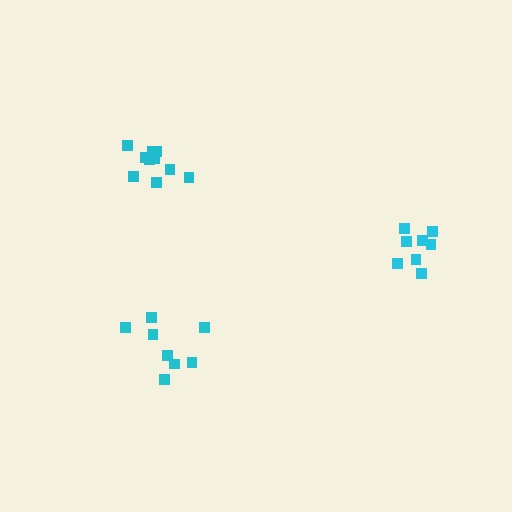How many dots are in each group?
Group 1: 10 dots, Group 2: 8 dots, Group 3: 8 dots (26 total).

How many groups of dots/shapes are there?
There are 3 groups.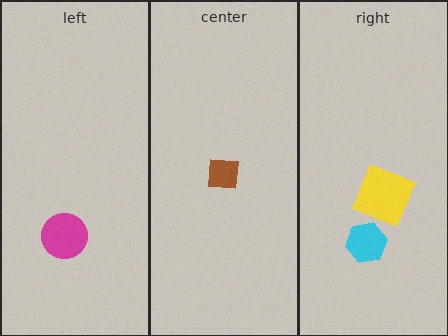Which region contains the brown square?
The center region.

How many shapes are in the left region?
1.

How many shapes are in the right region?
2.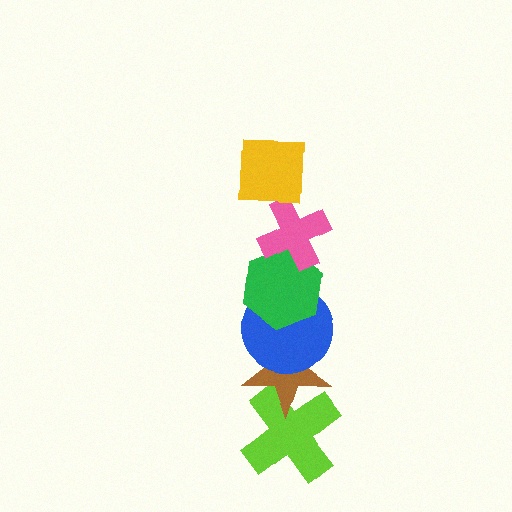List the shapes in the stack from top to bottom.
From top to bottom: the yellow square, the pink cross, the green hexagon, the blue circle, the brown star, the lime cross.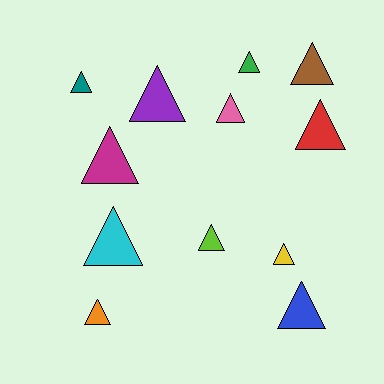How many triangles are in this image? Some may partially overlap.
There are 12 triangles.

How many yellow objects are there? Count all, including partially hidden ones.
There is 1 yellow object.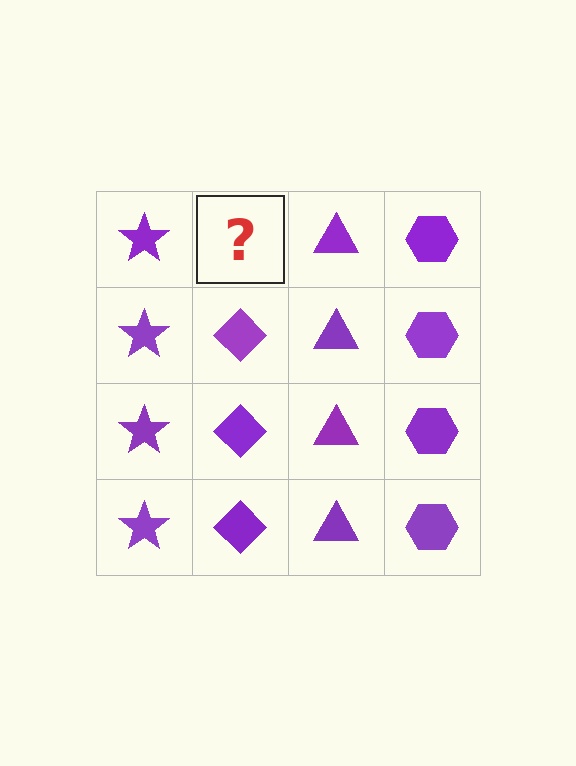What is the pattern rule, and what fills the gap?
The rule is that each column has a consistent shape. The gap should be filled with a purple diamond.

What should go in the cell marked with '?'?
The missing cell should contain a purple diamond.